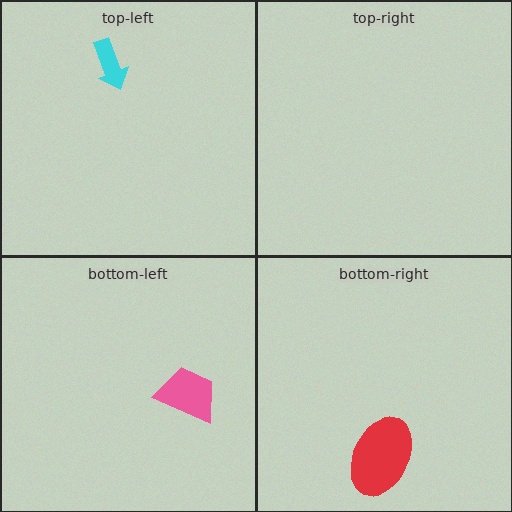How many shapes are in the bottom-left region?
1.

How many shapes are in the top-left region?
1.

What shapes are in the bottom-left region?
The pink trapezoid.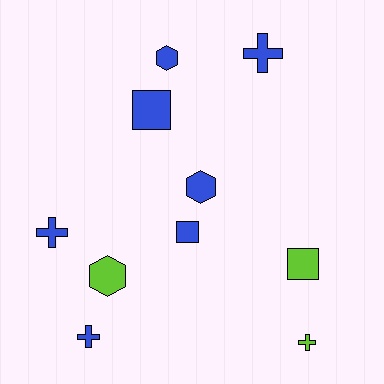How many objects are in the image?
There are 10 objects.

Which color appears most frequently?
Blue, with 7 objects.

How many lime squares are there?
There is 1 lime square.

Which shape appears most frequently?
Cross, with 4 objects.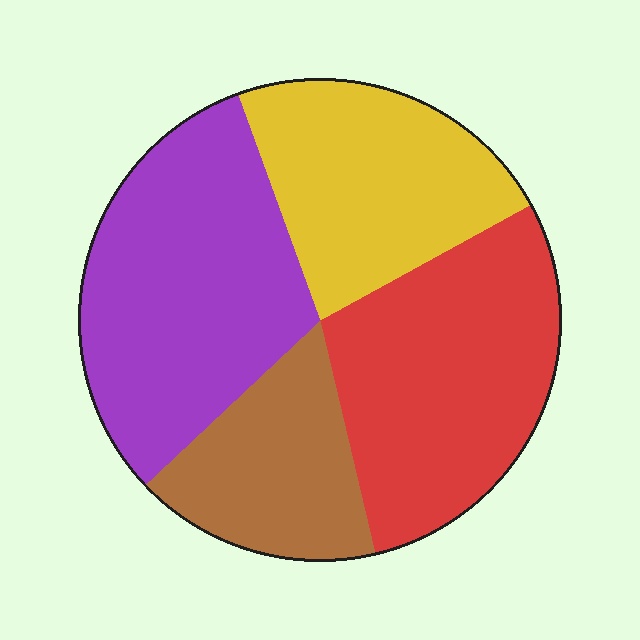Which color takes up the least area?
Brown, at roughly 15%.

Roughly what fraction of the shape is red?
Red covers around 30% of the shape.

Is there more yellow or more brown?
Yellow.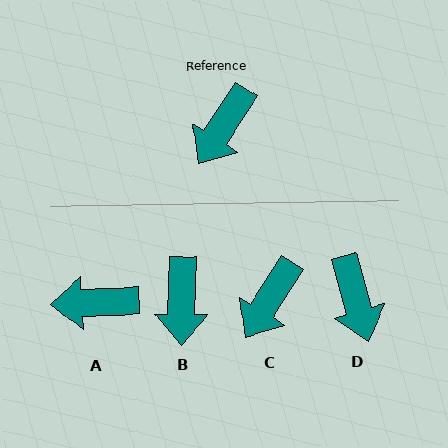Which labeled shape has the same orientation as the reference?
C.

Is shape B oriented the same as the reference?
No, it is off by about 32 degrees.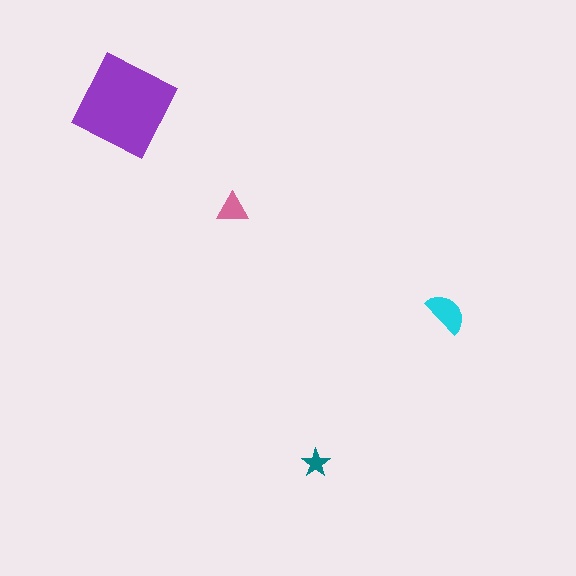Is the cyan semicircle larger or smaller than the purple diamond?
Smaller.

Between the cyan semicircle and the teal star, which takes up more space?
The cyan semicircle.